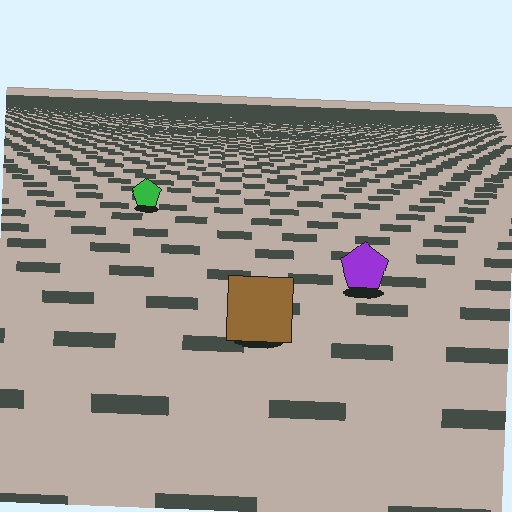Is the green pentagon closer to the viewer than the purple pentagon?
No. The purple pentagon is closer — you can tell from the texture gradient: the ground texture is coarser near it.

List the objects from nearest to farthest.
From nearest to farthest: the brown square, the purple pentagon, the green pentagon.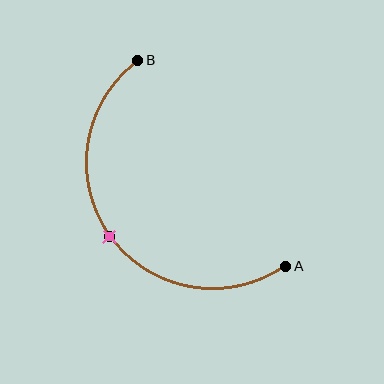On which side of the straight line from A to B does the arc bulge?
The arc bulges below and to the left of the straight line connecting A and B.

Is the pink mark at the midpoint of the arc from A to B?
Yes. The pink mark lies on the arc at equal arc-length from both A and B — it is the arc midpoint.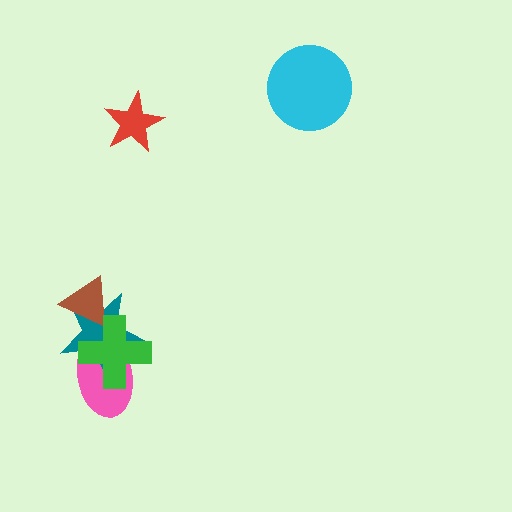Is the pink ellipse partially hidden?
Yes, it is partially covered by another shape.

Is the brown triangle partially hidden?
Yes, it is partially covered by another shape.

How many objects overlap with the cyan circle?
0 objects overlap with the cyan circle.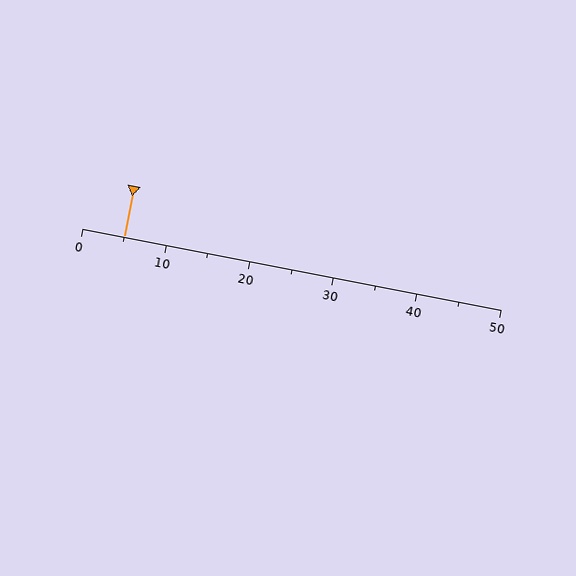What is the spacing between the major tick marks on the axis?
The major ticks are spaced 10 apart.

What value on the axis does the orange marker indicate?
The marker indicates approximately 5.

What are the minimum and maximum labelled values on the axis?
The axis runs from 0 to 50.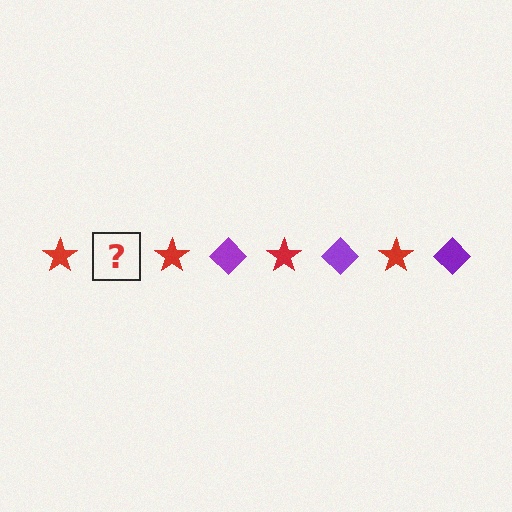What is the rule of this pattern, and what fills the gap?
The rule is that the pattern alternates between red star and purple diamond. The gap should be filled with a purple diamond.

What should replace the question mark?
The question mark should be replaced with a purple diamond.